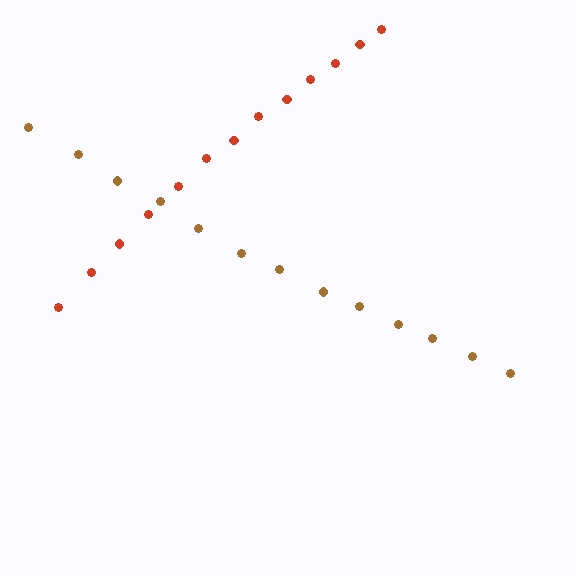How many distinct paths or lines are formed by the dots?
There are 2 distinct paths.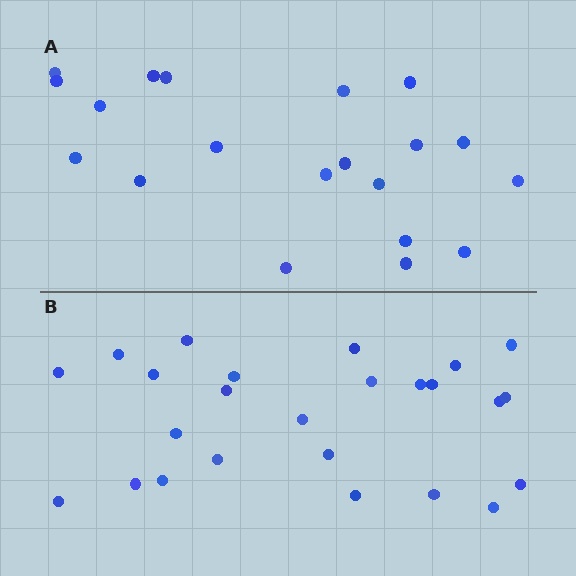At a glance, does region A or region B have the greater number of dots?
Region B (the bottom region) has more dots.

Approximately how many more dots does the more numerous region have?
Region B has about 5 more dots than region A.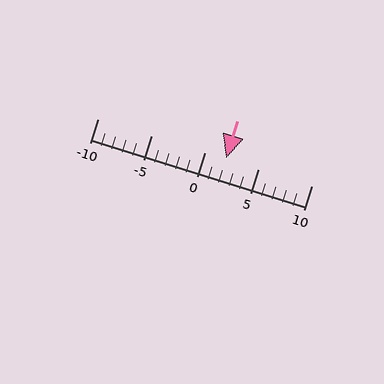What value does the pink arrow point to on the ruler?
The pink arrow points to approximately 2.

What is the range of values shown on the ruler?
The ruler shows values from -10 to 10.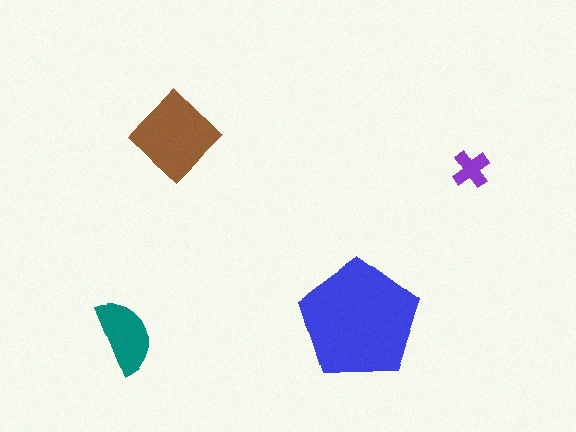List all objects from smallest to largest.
The purple cross, the teal semicircle, the brown diamond, the blue pentagon.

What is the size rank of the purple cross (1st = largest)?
4th.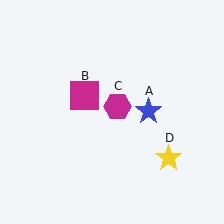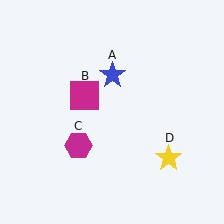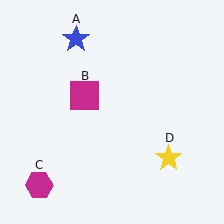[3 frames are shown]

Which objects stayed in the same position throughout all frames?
Magenta square (object B) and yellow star (object D) remained stationary.